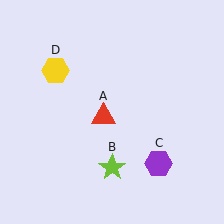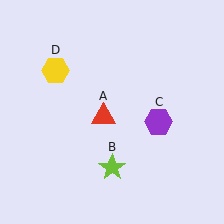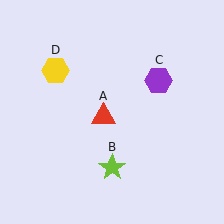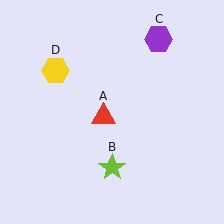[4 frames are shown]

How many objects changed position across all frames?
1 object changed position: purple hexagon (object C).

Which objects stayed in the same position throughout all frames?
Red triangle (object A) and lime star (object B) and yellow hexagon (object D) remained stationary.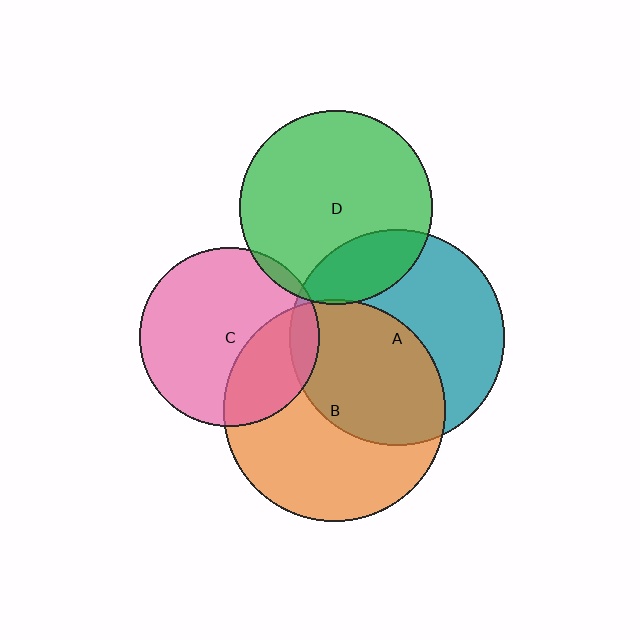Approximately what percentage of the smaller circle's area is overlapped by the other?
Approximately 30%.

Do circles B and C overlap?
Yes.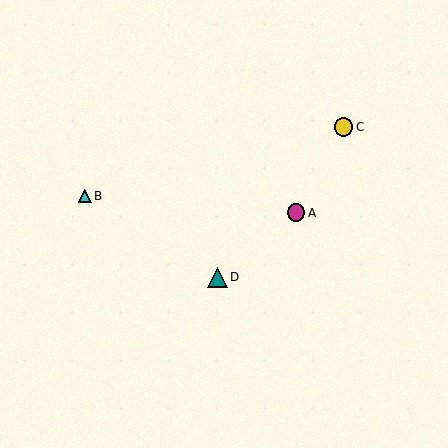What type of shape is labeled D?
Shape D is a teal triangle.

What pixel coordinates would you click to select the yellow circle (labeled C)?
Click at (344, 127) to select the yellow circle C.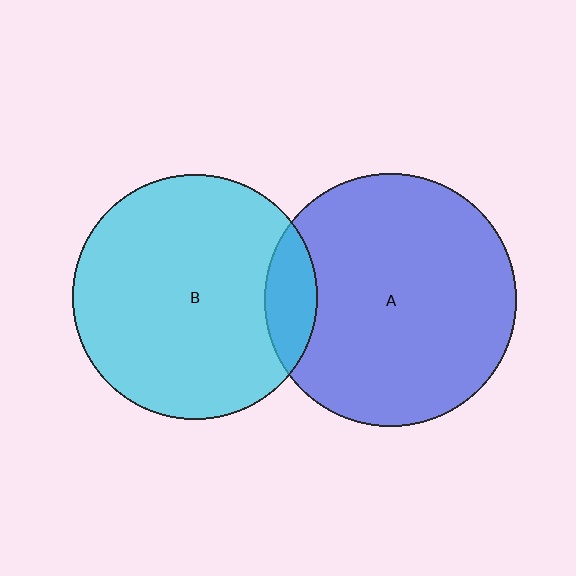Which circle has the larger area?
Circle A (blue).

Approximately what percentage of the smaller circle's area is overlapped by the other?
Approximately 10%.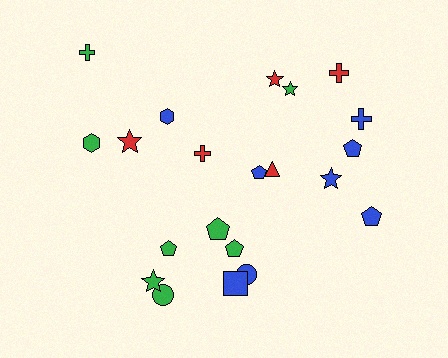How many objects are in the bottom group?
There are 8 objects.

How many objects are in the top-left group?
There are 5 objects.